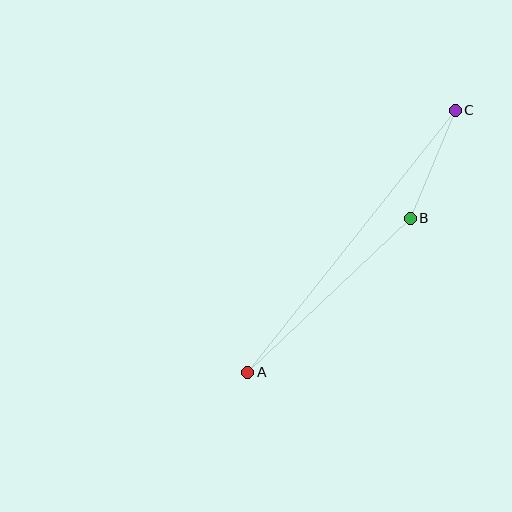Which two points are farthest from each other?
Points A and C are farthest from each other.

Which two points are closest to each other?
Points B and C are closest to each other.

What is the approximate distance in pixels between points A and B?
The distance between A and B is approximately 224 pixels.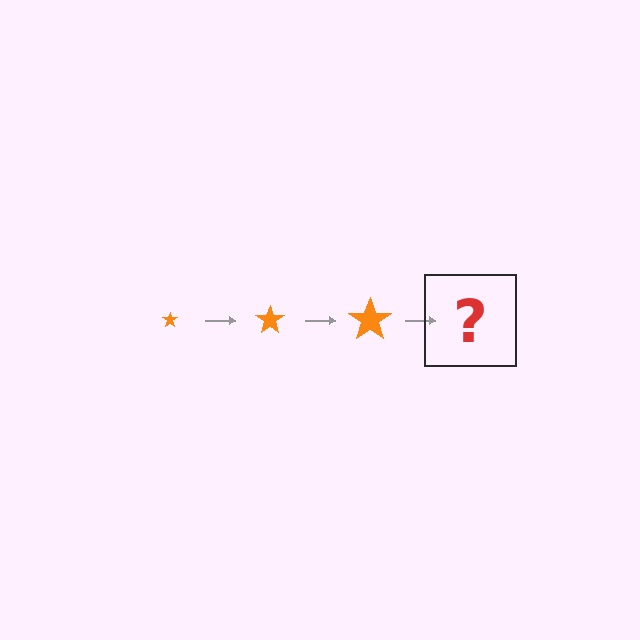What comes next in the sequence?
The next element should be an orange star, larger than the previous one.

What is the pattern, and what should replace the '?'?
The pattern is that the star gets progressively larger each step. The '?' should be an orange star, larger than the previous one.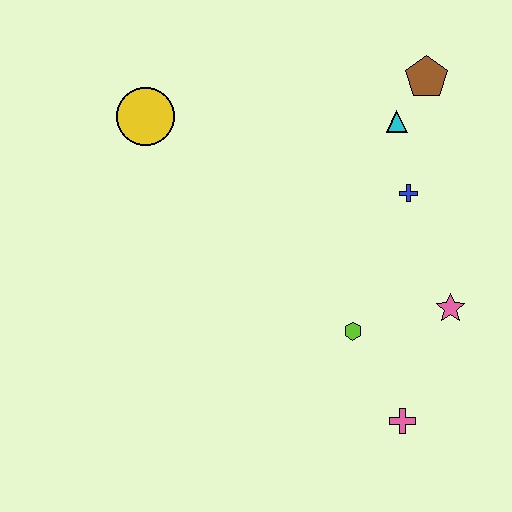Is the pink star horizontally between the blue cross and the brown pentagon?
No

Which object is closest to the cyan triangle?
The brown pentagon is closest to the cyan triangle.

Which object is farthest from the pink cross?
The yellow circle is farthest from the pink cross.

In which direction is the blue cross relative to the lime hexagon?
The blue cross is above the lime hexagon.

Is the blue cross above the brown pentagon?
No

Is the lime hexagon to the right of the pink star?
No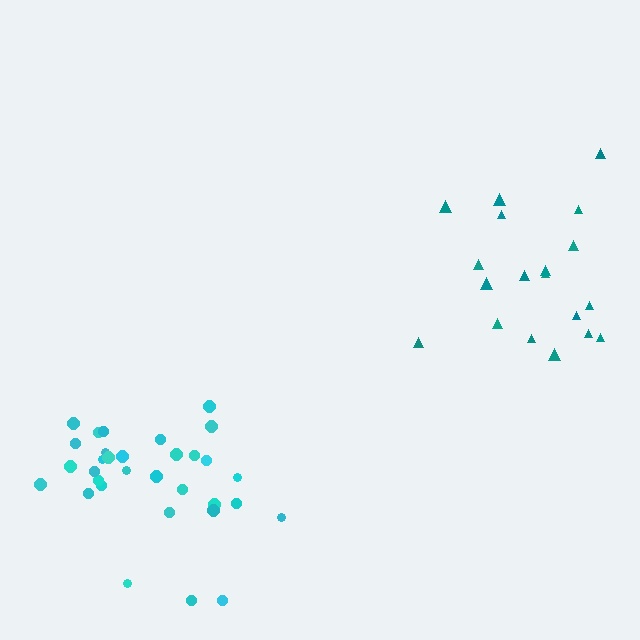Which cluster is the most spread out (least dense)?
Teal.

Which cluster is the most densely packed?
Cyan.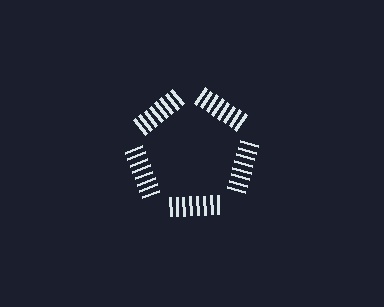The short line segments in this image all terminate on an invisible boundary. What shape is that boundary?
An illusory pentagon — the line segments terminate on its edges but no continuous stroke is drawn.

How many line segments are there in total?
40 — 8 along each of the 5 edges.